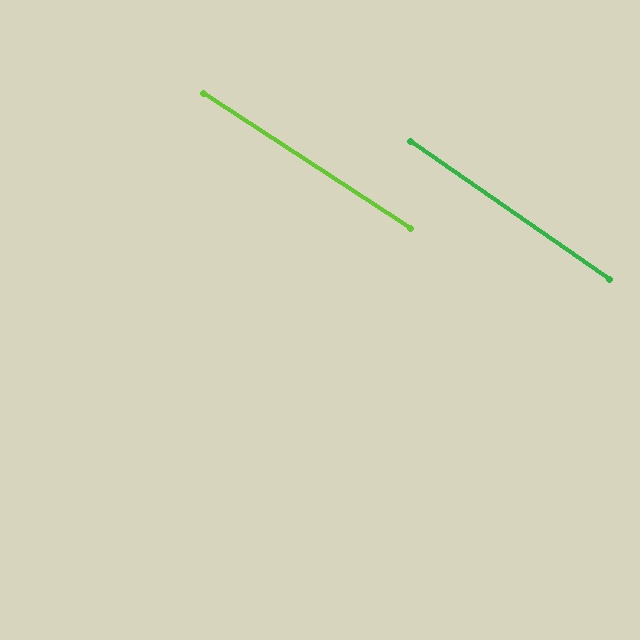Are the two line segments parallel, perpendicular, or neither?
Parallel — their directions differ by only 1.6°.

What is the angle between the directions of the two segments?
Approximately 2 degrees.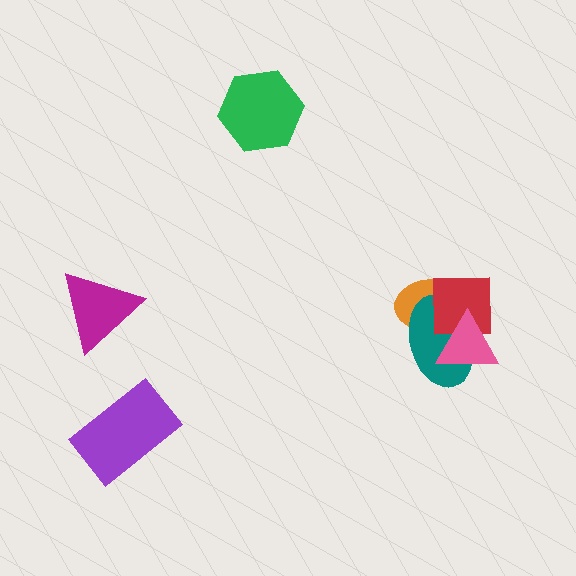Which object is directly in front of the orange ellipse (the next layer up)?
The teal ellipse is directly in front of the orange ellipse.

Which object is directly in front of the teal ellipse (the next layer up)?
The red square is directly in front of the teal ellipse.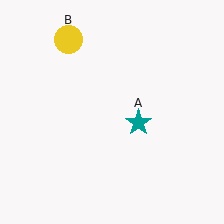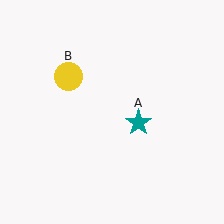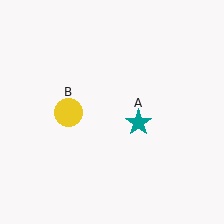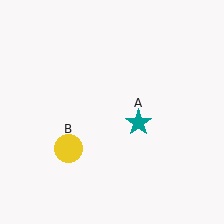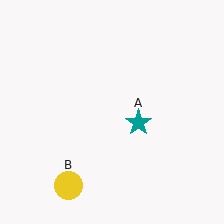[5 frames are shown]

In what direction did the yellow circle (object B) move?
The yellow circle (object B) moved down.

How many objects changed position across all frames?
1 object changed position: yellow circle (object B).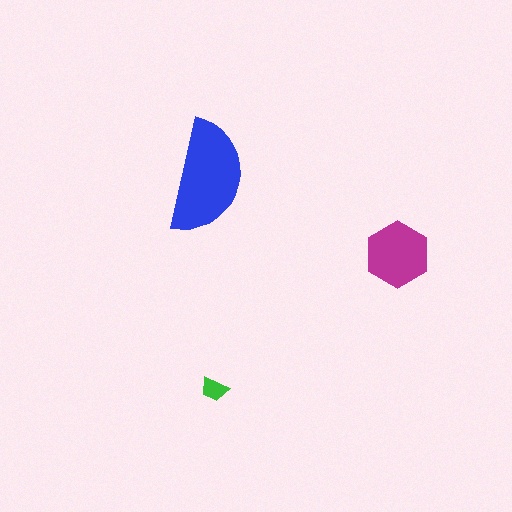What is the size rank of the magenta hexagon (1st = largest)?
2nd.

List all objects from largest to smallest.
The blue semicircle, the magenta hexagon, the green trapezoid.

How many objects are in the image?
There are 3 objects in the image.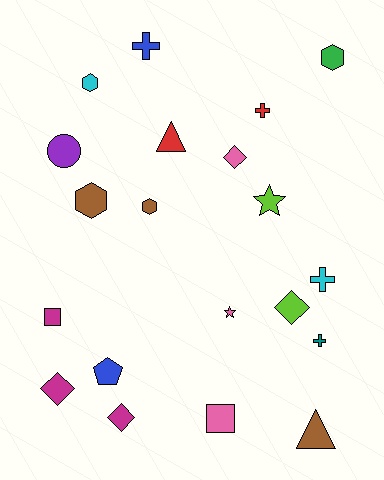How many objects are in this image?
There are 20 objects.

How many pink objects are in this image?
There are 3 pink objects.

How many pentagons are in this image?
There is 1 pentagon.